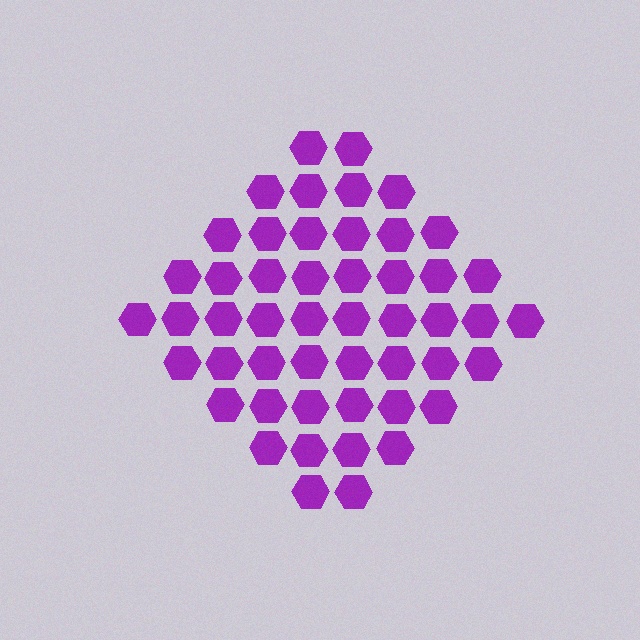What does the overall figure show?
The overall figure shows a diamond.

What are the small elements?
The small elements are hexagons.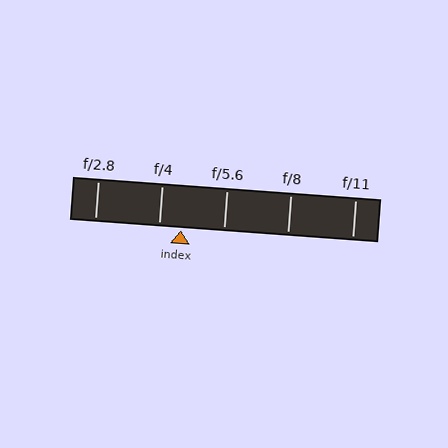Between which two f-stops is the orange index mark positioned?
The index mark is between f/4 and f/5.6.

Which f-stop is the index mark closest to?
The index mark is closest to f/4.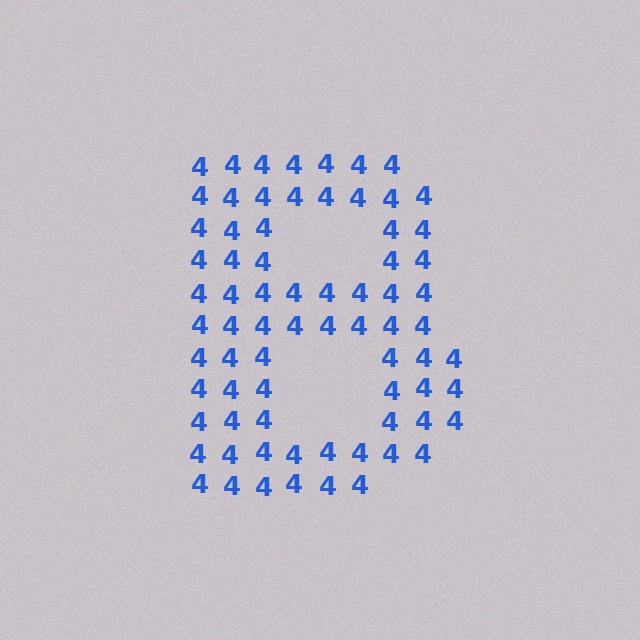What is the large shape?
The large shape is the letter B.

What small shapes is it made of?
It is made of small digit 4's.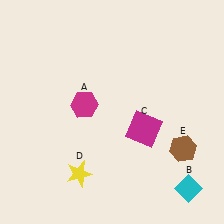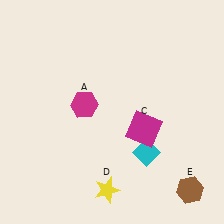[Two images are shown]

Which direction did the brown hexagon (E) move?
The brown hexagon (E) moved down.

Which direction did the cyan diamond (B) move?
The cyan diamond (B) moved left.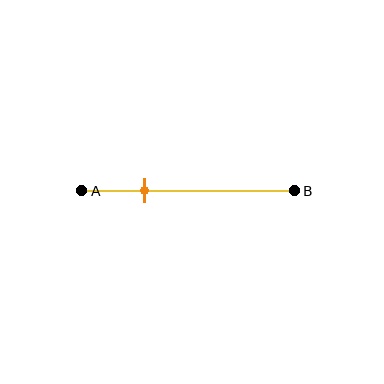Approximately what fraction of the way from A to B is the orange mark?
The orange mark is approximately 30% of the way from A to B.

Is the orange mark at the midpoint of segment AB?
No, the mark is at about 30% from A, not at the 50% midpoint.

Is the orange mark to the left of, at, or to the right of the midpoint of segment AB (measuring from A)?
The orange mark is to the left of the midpoint of segment AB.